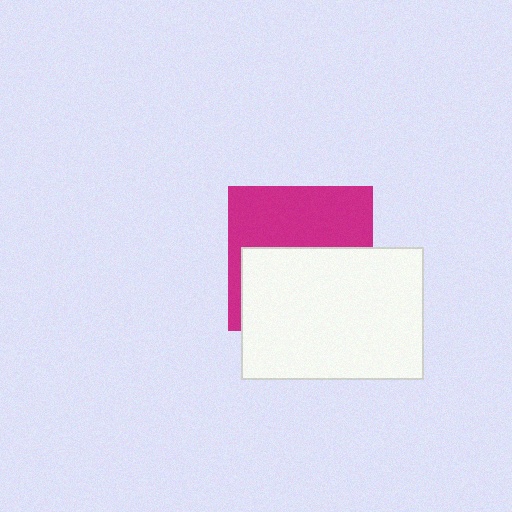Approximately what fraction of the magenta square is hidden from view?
Roughly 52% of the magenta square is hidden behind the white rectangle.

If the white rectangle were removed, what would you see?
You would see the complete magenta square.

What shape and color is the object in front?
The object in front is a white rectangle.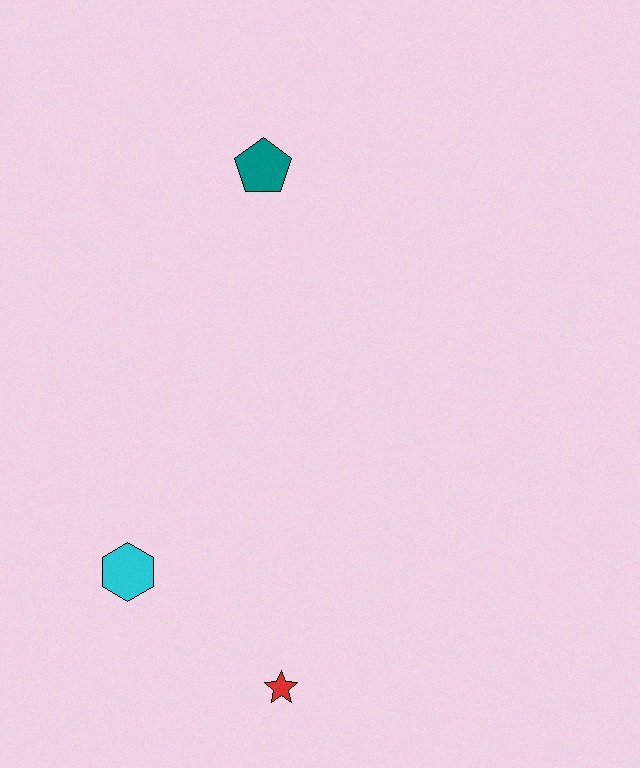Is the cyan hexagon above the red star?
Yes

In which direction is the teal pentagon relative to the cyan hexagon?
The teal pentagon is above the cyan hexagon.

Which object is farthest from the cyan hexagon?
The teal pentagon is farthest from the cyan hexagon.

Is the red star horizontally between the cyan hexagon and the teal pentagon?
No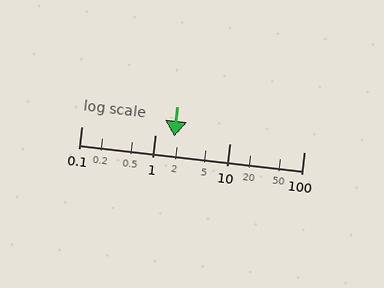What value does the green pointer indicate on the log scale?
The pointer indicates approximately 1.8.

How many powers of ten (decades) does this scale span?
The scale spans 3 decades, from 0.1 to 100.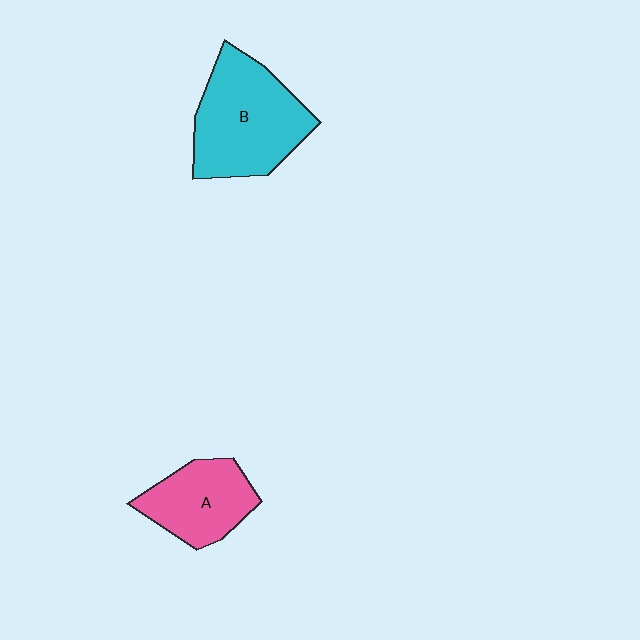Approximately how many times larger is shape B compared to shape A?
Approximately 1.5 times.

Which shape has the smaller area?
Shape A (pink).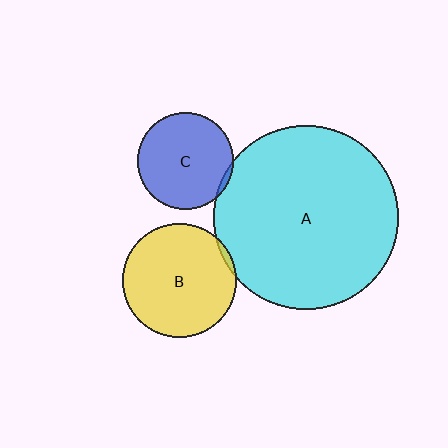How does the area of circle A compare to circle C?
Approximately 3.7 times.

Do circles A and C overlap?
Yes.